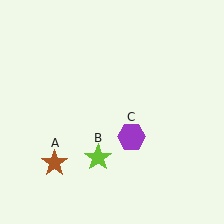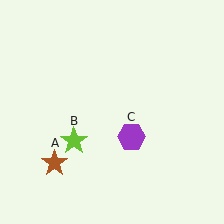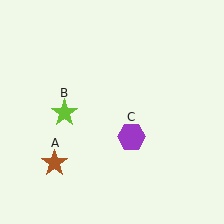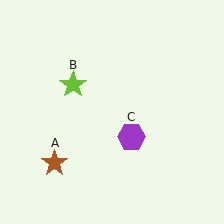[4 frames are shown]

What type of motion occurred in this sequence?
The lime star (object B) rotated clockwise around the center of the scene.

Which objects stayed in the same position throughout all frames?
Brown star (object A) and purple hexagon (object C) remained stationary.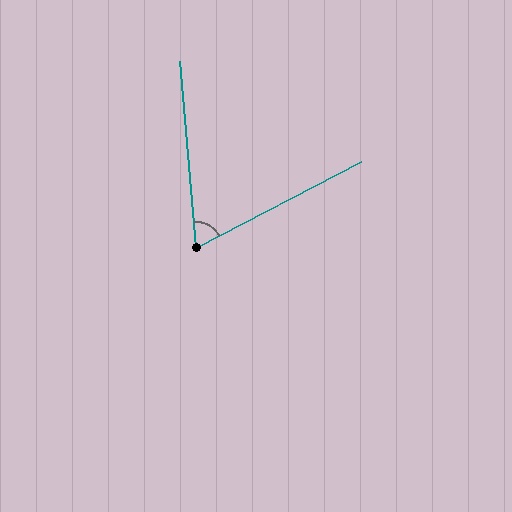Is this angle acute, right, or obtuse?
It is acute.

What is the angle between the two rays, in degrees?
Approximately 67 degrees.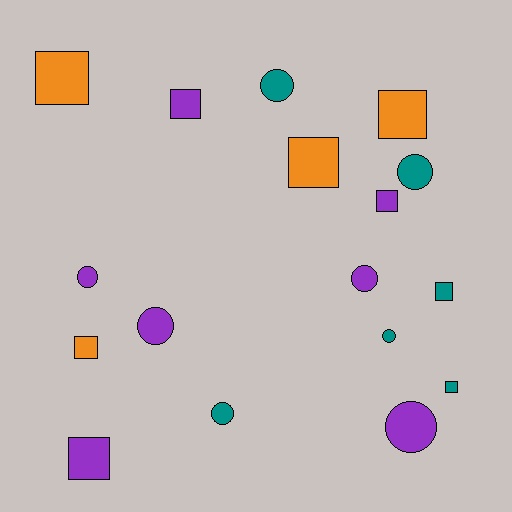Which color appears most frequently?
Purple, with 7 objects.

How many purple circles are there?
There are 4 purple circles.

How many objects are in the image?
There are 17 objects.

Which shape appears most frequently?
Square, with 9 objects.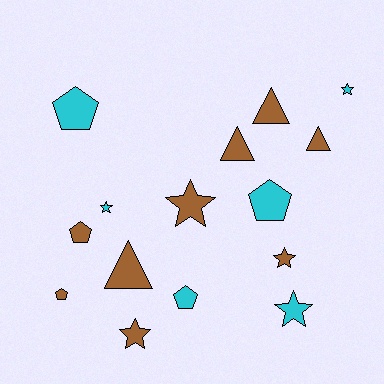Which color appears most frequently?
Brown, with 9 objects.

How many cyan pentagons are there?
There are 3 cyan pentagons.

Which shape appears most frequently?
Star, with 6 objects.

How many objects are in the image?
There are 15 objects.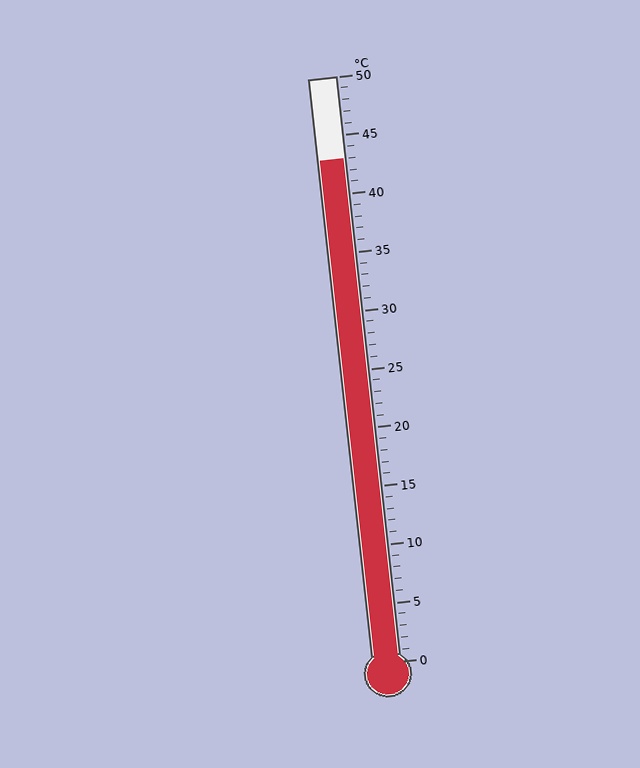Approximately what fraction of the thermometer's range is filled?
The thermometer is filled to approximately 85% of its range.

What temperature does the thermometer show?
The thermometer shows approximately 43°C.